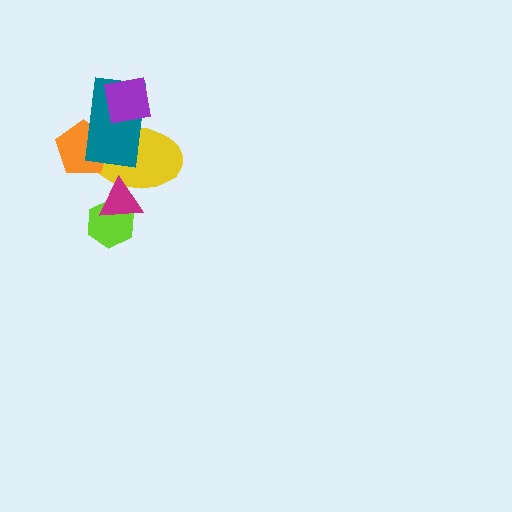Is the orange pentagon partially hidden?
Yes, it is partially covered by another shape.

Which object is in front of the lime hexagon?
The magenta triangle is in front of the lime hexagon.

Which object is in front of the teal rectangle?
The purple square is in front of the teal rectangle.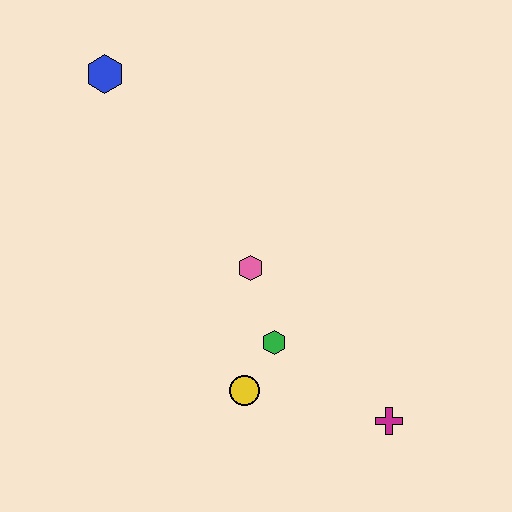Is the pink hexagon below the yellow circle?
No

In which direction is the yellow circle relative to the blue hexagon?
The yellow circle is below the blue hexagon.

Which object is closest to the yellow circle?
The green hexagon is closest to the yellow circle.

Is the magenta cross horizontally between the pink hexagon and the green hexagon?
No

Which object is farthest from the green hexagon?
The blue hexagon is farthest from the green hexagon.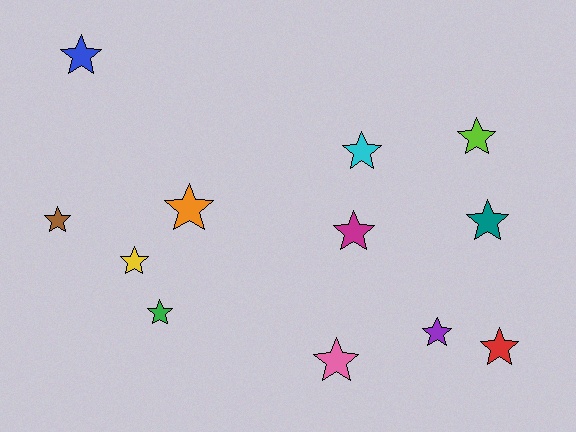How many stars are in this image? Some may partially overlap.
There are 12 stars.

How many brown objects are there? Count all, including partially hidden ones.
There is 1 brown object.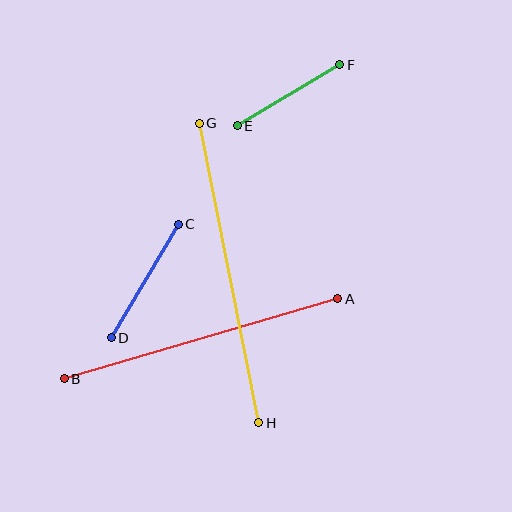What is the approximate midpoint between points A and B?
The midpoint is at approximately (201, 339) pixels.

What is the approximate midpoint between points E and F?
The midpoint is at approximately (289, 95) pixels.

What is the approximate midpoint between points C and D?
The midpoint is at approximately (145, 281) pixels.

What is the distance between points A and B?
The distance is approximately 285 pixels.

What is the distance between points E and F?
The distance is approximately 119 pixels.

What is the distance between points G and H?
The distance is approximately 306 pixels.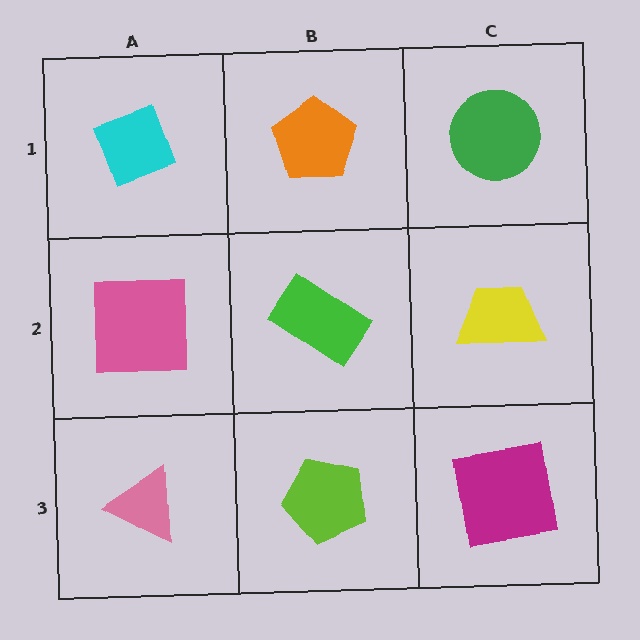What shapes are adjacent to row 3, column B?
A green rectangle (row 2, column B), a pink triangle (row 3, column A), a magenta square (row 3, column C).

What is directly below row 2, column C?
A magenta square.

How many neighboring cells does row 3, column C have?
2.